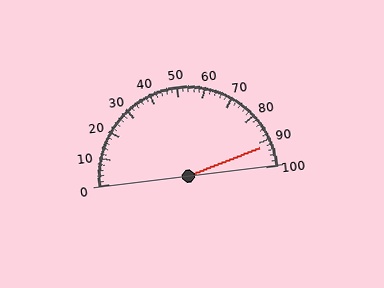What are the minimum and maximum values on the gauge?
The gauge ranges from 0 to 100.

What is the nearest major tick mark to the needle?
The nearest major tick mark is 90.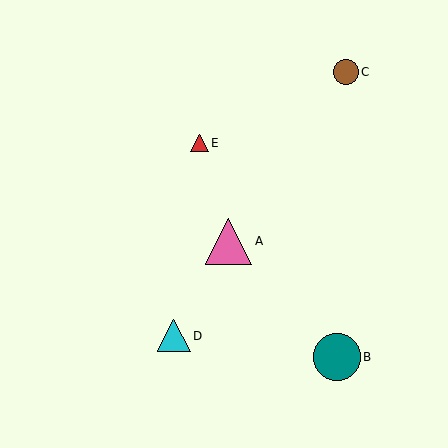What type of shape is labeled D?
Shape D is a cyan triangle.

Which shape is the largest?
The teal circle (labeled B) is the largest.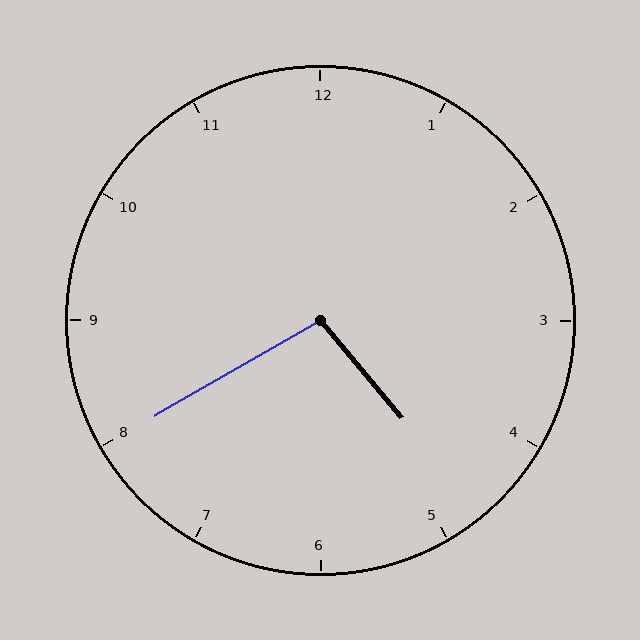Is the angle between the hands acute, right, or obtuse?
It is obtuse.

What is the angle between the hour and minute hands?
Approximately 100 degrees.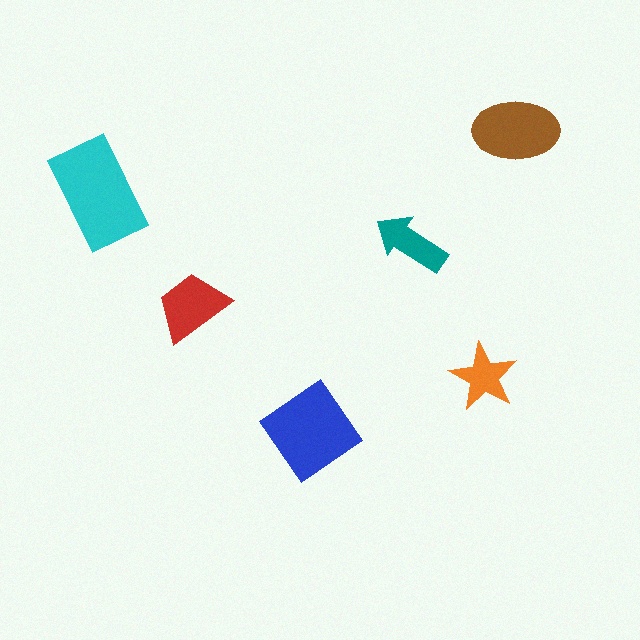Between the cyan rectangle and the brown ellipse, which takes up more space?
The cyan rectangle.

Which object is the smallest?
The orange star.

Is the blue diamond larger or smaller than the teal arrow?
Larger.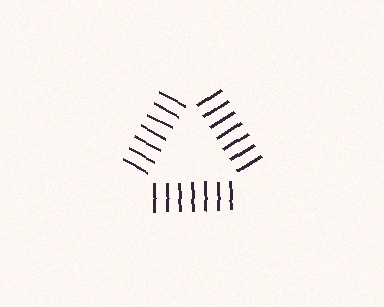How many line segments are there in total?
21 — 7 along each of the 3 edges.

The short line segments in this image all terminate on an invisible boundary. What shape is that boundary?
An illusory triangle — the line segments terminate on its edges but no continuous stroke is drawn.